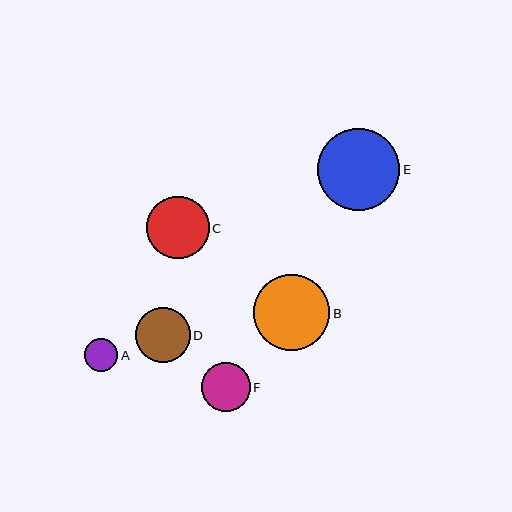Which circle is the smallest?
Circle A is the smallest with a size of approximately 33 pixels.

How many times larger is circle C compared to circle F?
Circle C is approximately 1.3 times the size of circle F.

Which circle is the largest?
Circle E is the largest with a size of approximately 83 pixels.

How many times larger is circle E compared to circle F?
Circle E is approximately 1.7 times the size of circle F.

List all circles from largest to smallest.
From largest to smallest: E, B, C, D, F, A.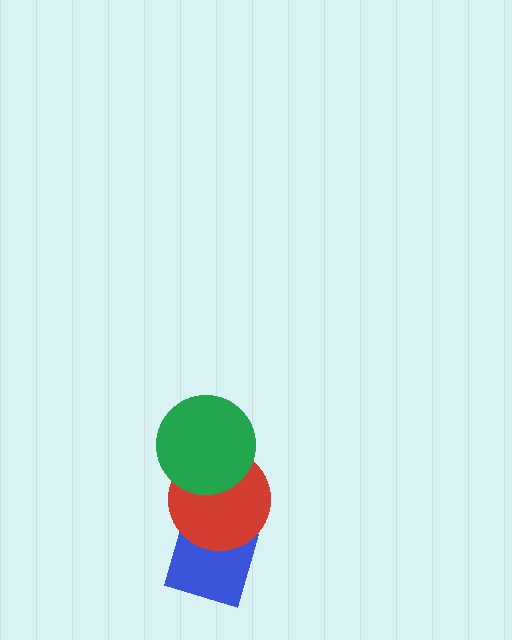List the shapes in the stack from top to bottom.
From top to bottom: the green circle, the red circle, the blue diamond.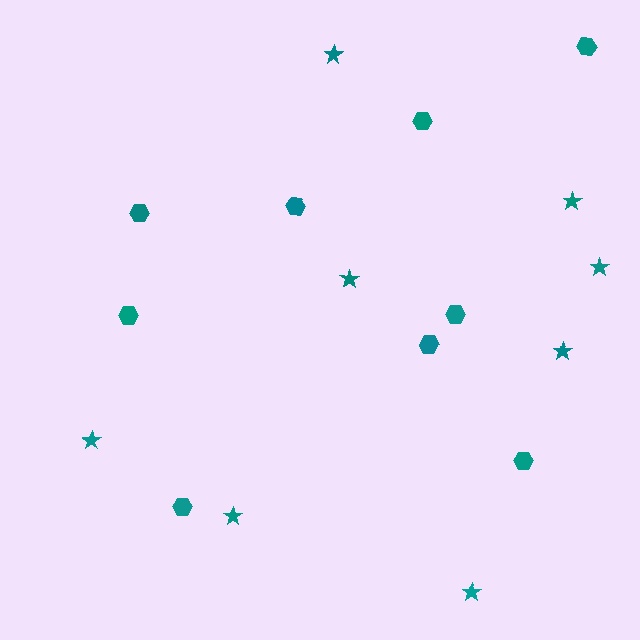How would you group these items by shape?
There are 2 groups: one group of stars (8) and one group of hexagons (9).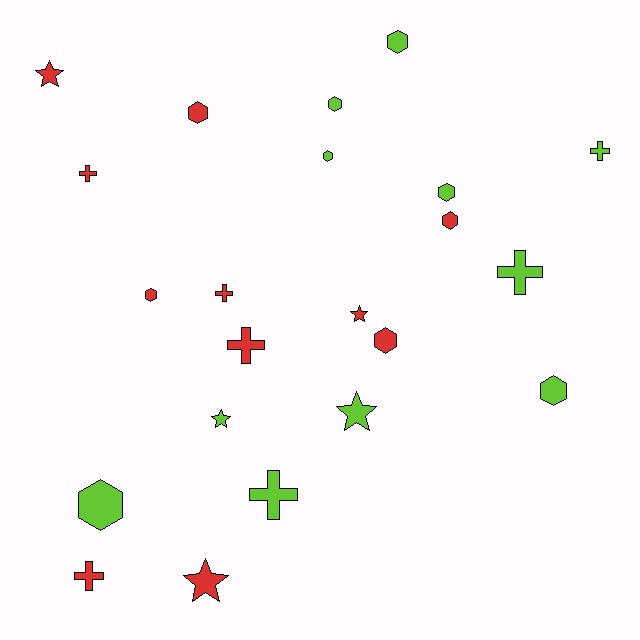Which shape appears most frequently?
Hexagon, with 10 objects.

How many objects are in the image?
There are 22 objects.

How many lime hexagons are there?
There are 6 lime hexagons.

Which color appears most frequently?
Red, with 11 objects.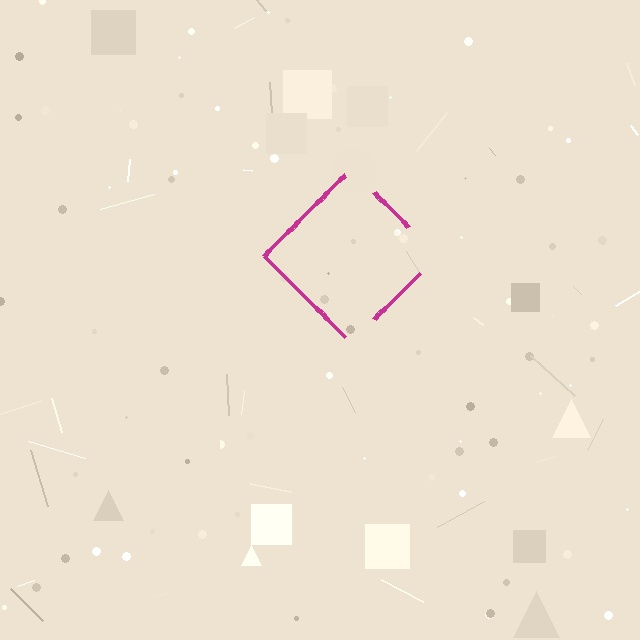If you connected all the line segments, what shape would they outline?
They would outline a diamond.